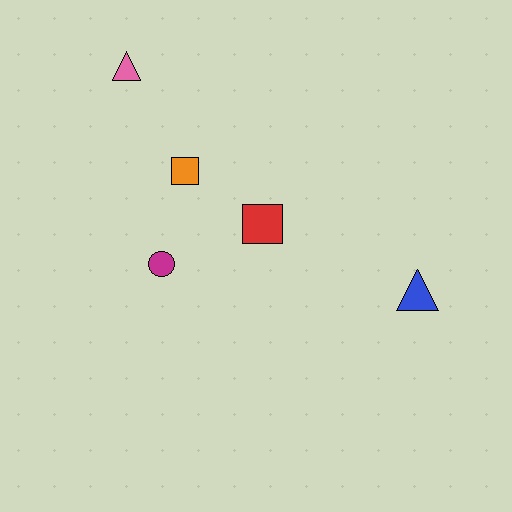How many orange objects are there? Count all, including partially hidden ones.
There is 1 orange object.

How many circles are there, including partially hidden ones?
There is 1 circle.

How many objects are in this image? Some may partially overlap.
There are 5 objects.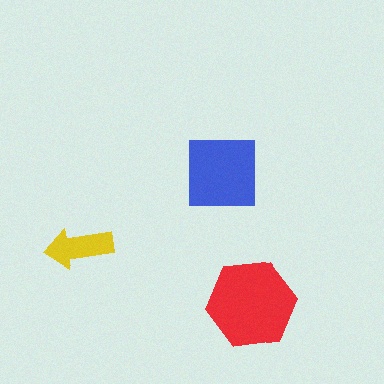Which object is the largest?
The red hexagon.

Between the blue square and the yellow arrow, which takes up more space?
The blue square.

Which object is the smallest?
The yellow arrow.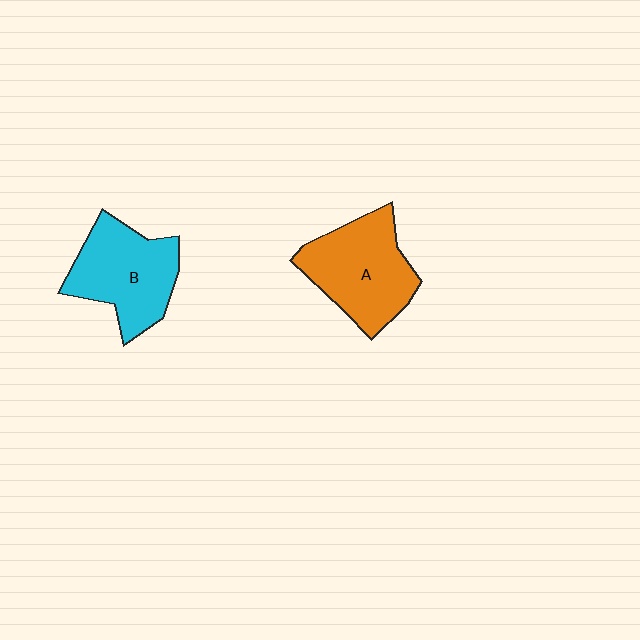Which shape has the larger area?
Shape A (orange).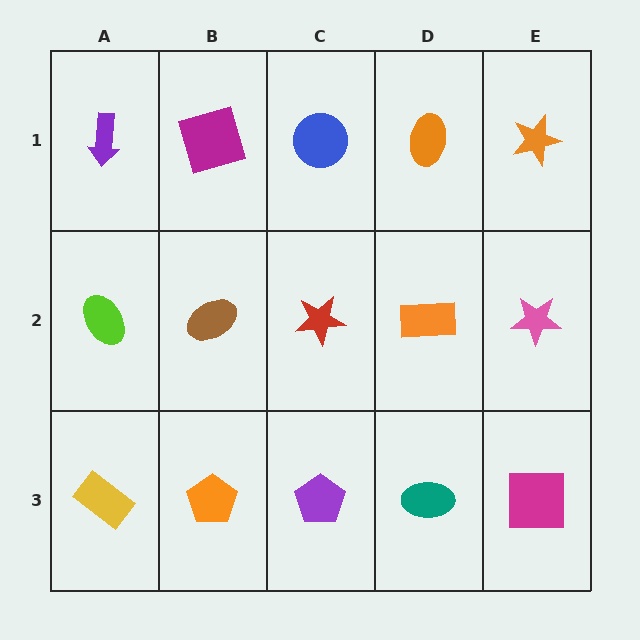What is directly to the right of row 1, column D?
An orange star.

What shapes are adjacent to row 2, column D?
An orange ellipse (row 1, column D), a teal ellipse (row 3, column D), a red star (row 2, column C), a pink star (row 2, column E).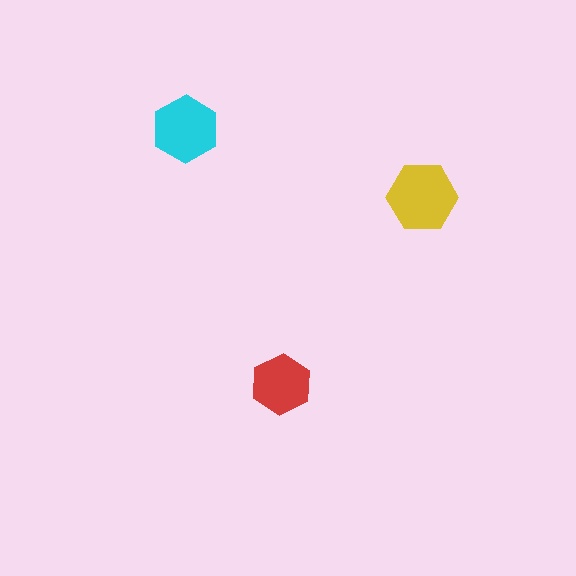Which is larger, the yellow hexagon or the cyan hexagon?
The yellow one.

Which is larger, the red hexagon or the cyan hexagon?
The cyan one.